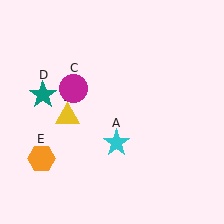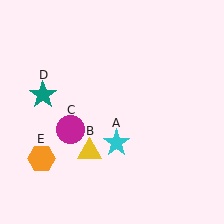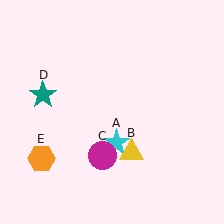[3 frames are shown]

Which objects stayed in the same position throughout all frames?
Cyan star (object A) and teal star (object D) and orange hexagon (object E) remained stationary.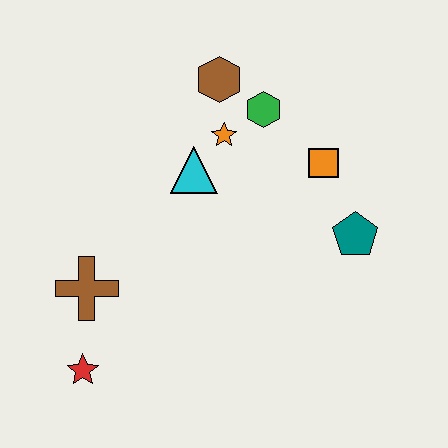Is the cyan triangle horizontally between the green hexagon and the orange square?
No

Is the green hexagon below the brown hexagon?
Yes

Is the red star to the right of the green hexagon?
No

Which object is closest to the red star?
The brown cross is closest to the red star.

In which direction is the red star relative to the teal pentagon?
The red star is to the left of the teal pentagon.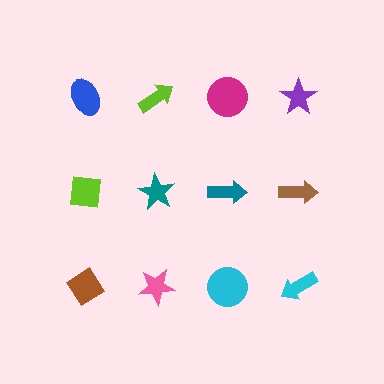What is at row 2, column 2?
A teal star.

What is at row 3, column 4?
A cyan arrow.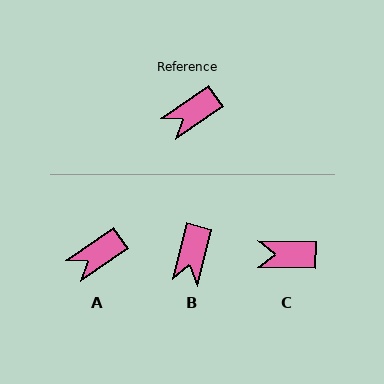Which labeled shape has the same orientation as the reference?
A.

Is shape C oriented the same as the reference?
No, it is off by about 36 degrees.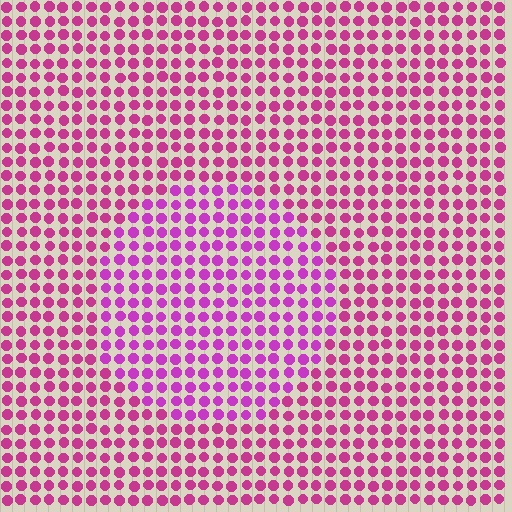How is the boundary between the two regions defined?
The boundary is defined purely by a slight shift in hue (about 22 degrees). Spacing, size, and orientation are identical on both sides.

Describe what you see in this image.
The image is filled with small magenta elements in a uniform arrangement. A circle-shaped region is visible where the elements are tinted to a slightly different hue, forming a subtle color boundary.